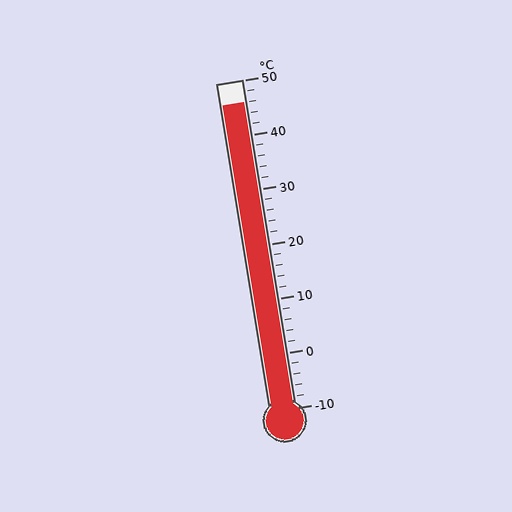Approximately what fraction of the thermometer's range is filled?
The thermometer is filled to approximately 95% of its range.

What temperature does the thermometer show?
The thermometer shows approximately 46°C.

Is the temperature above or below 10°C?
The temperature is above 10°C.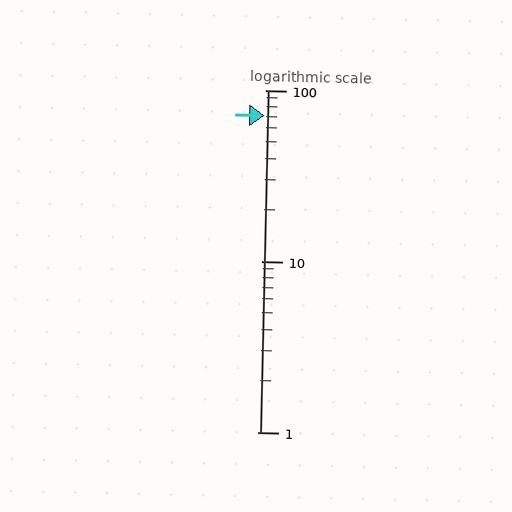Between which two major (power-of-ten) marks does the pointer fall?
The pointer is between 10 and 100.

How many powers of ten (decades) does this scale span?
The scale spans 2 decades, from 1 to 100.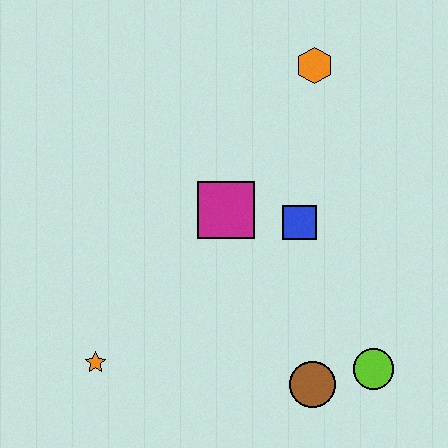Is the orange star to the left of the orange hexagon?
Yes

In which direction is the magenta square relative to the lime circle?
The magenta square is above the lime circle.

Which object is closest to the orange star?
The magenta square is closest to the orange star.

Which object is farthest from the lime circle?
The orange hexagon is farthest from the lime circle.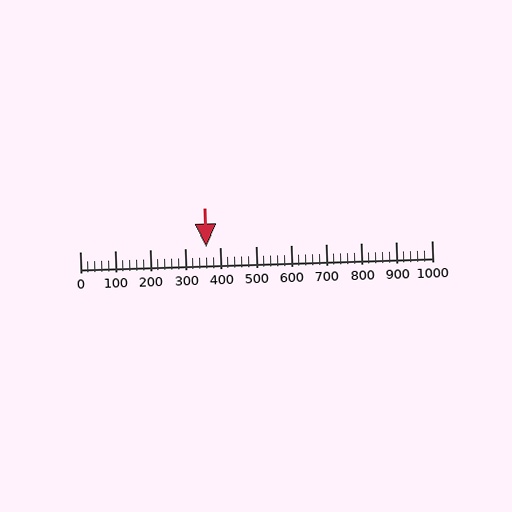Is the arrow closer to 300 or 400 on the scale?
The arrow is closer to 400.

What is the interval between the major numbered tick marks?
The major tick marks are spaced 100 units apart.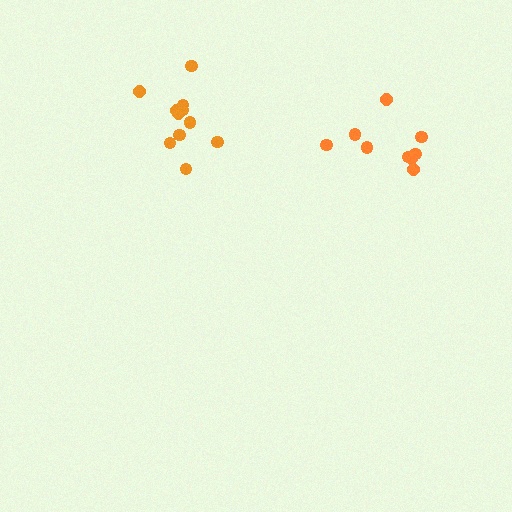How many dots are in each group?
Group 1: 11 dots, Group 2: 10 dots (21 total).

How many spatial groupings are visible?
There are 2 spatial groupings.